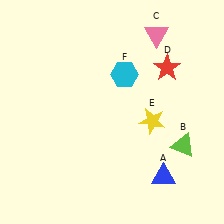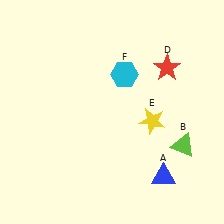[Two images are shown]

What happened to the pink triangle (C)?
The pink triangle (C) was removed in Image 2. It was in the top-right area of Image 1.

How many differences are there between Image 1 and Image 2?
There is 1 difference between the two images.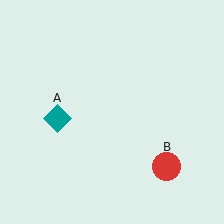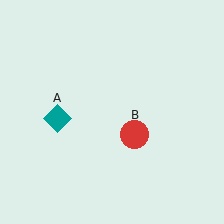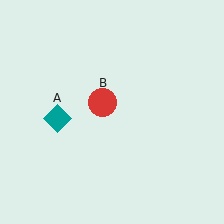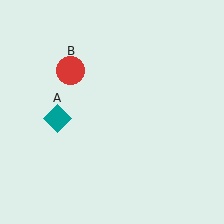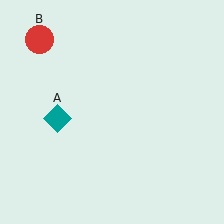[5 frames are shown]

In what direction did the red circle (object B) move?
The red circle (object B) moved up and to the left.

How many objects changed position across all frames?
1 object changed position: red circle (object B).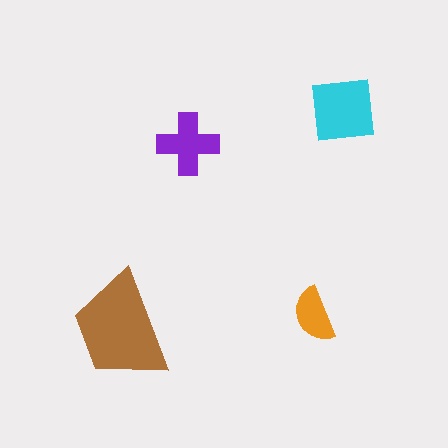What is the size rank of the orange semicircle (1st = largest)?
4th.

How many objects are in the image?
There are 4 objects in the image.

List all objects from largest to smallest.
The brown trapezoid, the cyan square, the purple cross, the orange semicircle.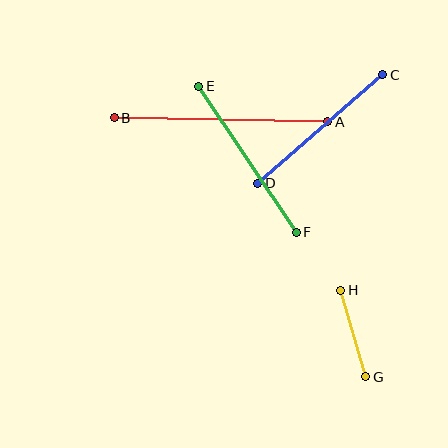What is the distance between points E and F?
The distance is approximately 176 pixels.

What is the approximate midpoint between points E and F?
The midpoint is at approximately (248, 159) pixels.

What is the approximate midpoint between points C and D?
The midpoint is at approximately (320, 129) pixels.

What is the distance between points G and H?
The distance is approximately 90 pixels.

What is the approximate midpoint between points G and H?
The midpoint is at approximately (353, 333) pixels.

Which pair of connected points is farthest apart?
Points A and B are farthest apart.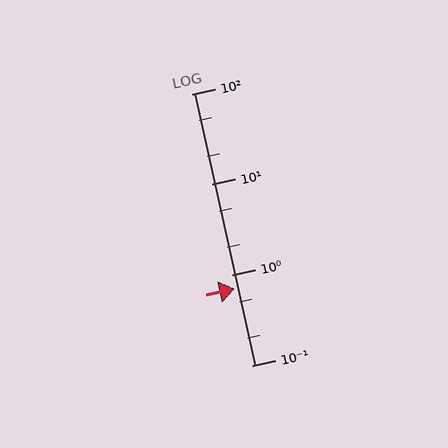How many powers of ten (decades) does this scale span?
The scale spans 3 decades, from 0.1 to 100.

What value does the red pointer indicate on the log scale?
The pointer indicates approximately 0.7.